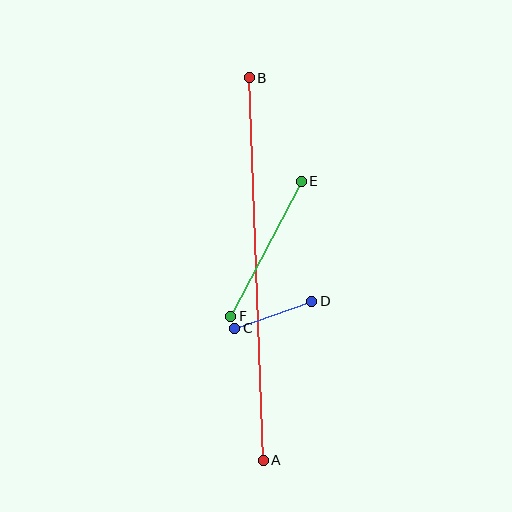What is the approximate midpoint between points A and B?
The midpoint is at approximately (256, 269) pixels.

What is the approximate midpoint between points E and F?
The midpoint is at approximately (266, 249) pixels.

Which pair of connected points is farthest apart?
Points A and B are farthest apart.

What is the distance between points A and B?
The distance is approximately 383 pixels.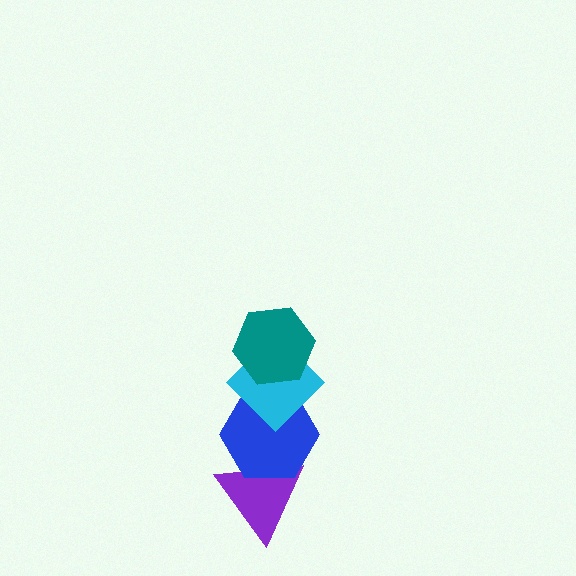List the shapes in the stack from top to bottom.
From top to bottom: the teal hexagon, the cyan diamond, the blue hexagon, the purple triangle.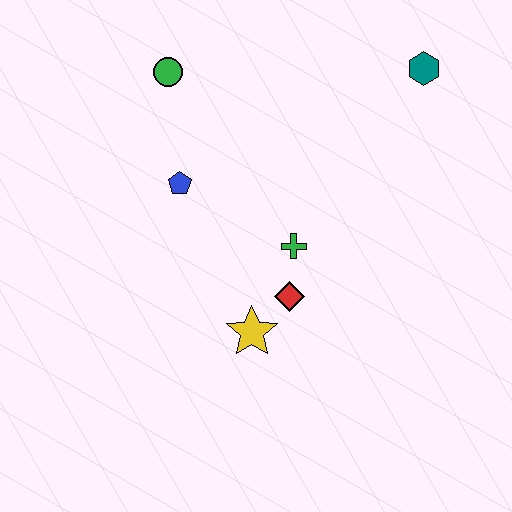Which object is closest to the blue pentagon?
The green circle is closest to the blue pentagon.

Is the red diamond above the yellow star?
Yes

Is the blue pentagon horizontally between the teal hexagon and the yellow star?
No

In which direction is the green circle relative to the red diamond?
The green circle is above the red diamond.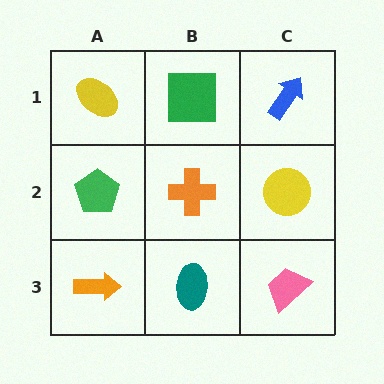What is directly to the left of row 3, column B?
An orange arrow.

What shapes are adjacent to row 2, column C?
A blue arrow (row 1, column C), a pink trapezoid (row 3, column C), an orange cross (row 2, column B).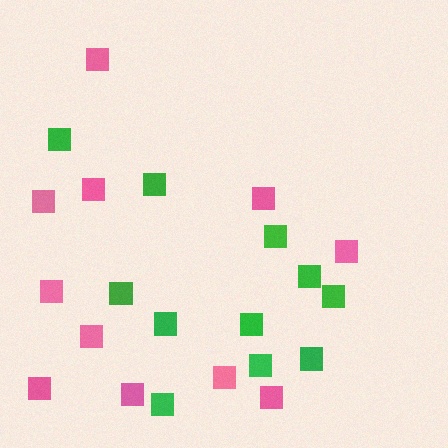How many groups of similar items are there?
There are 2 groups: one group of green squares (11) and one group of pink squares (11).